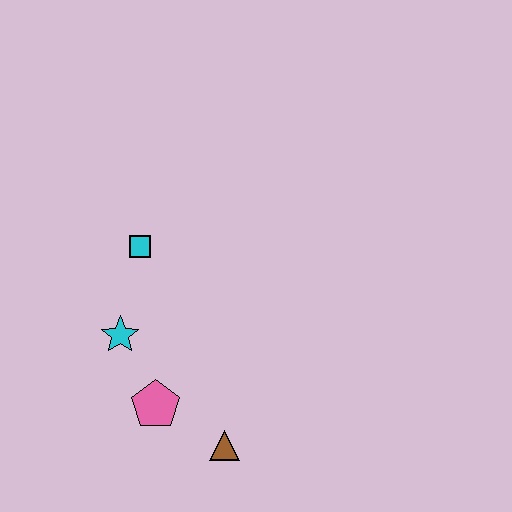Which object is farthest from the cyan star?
The brown triangle is farthest from the cyan star.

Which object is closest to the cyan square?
The cyan star is closest to the cyan square.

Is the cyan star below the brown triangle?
No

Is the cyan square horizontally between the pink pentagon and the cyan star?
Yes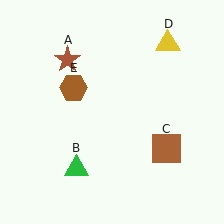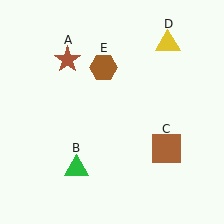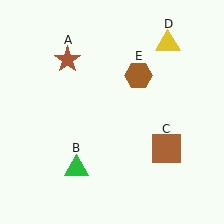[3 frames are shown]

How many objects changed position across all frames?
1 object changed position: brown hexagon (object E).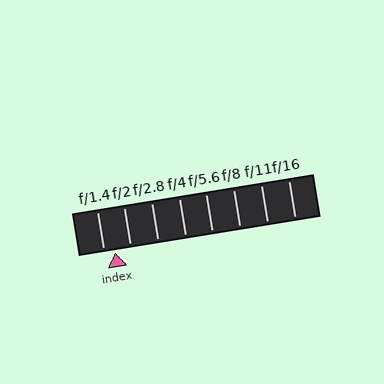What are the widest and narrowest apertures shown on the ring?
The widest aperture shown is f/1.4 and the narrowest is f/16.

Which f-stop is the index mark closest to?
The index mark is closest to f/1.4.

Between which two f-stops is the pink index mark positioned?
The index mark is between f/1.4 and f/2.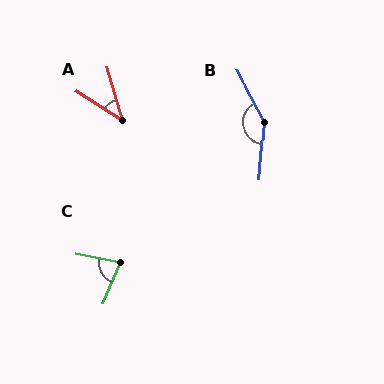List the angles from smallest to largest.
A (42°), C (77°), B (147°).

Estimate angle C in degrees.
Approximately 77 degrees.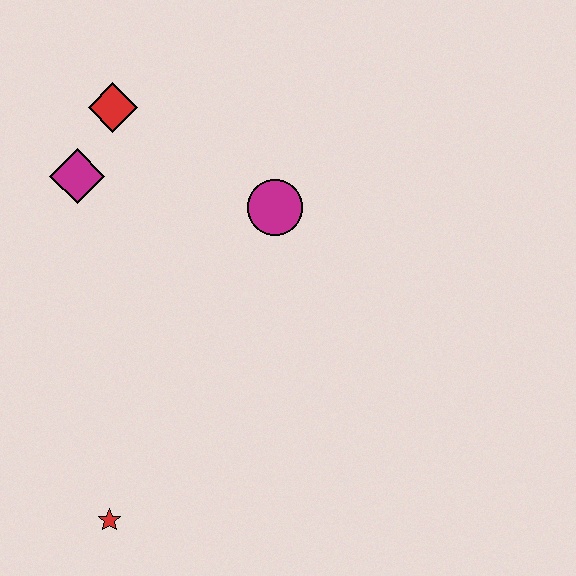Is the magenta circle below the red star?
No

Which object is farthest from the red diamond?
The red star is farthest from the red diamond.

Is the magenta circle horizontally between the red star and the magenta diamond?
No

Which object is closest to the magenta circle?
The red diamond is closest to the magenta circle.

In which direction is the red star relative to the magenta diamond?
The red star is below the magenta diamond.